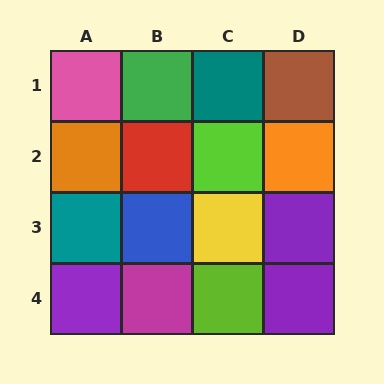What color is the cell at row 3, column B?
Blue.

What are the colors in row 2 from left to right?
Orange, red, lime, orange.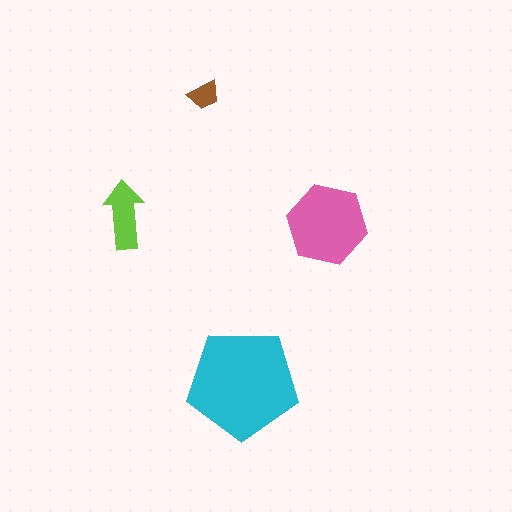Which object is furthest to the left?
The lime arrow is leftmost.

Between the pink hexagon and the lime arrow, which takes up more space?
The pink hexagon.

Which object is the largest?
The cyan pentagon.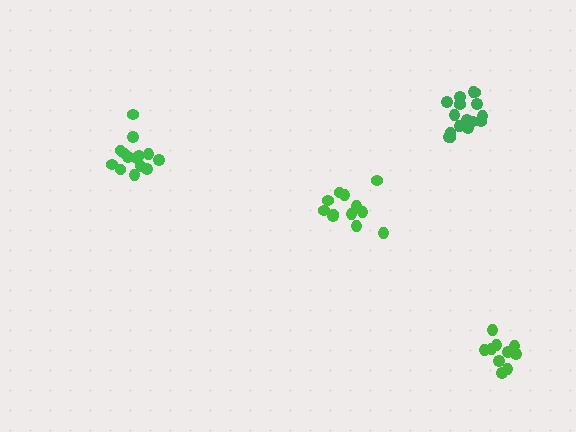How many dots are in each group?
Group 1: 14 dots, Group 2: 10 dots, Group 3: 12 dots, Group 4: 16 dots (52 total).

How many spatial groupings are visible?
There are 4 spatial groupings.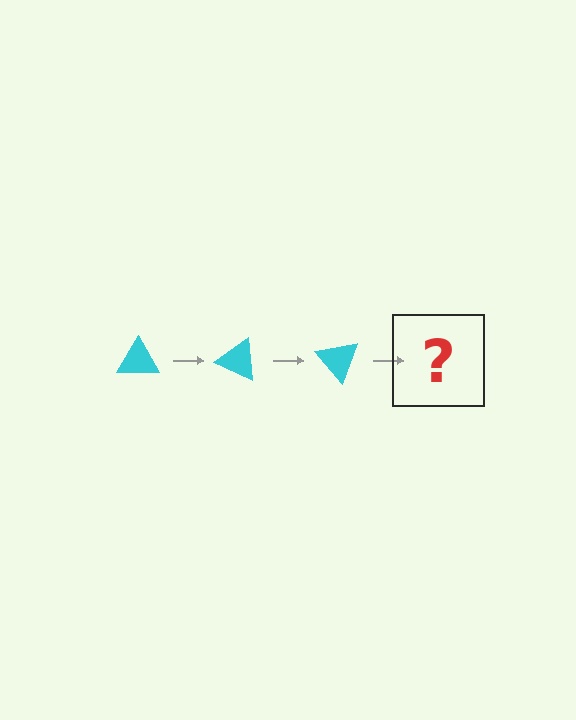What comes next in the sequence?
The next element should be a cyan triangle rotated 75 degrees.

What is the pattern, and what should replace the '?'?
The pattern is that the triangle rotates 25 degrees each step. The '?' should be a cyan triangle rotated 75 degrees.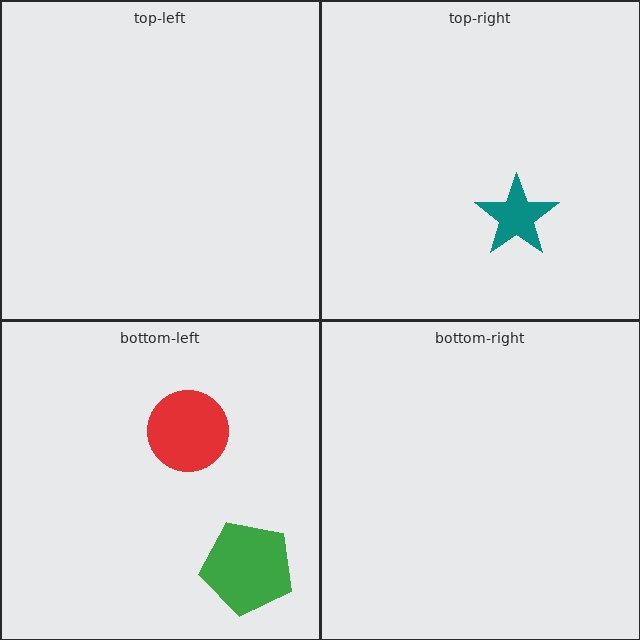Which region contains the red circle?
The bottom-left region.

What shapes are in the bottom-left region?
The red circle, the green pentagon.